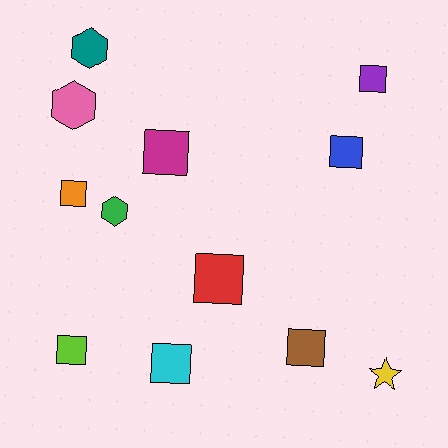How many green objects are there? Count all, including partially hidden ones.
There is 1 green object.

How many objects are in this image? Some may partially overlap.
There are 12 objects.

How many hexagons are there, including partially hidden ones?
There are 3 hexagons.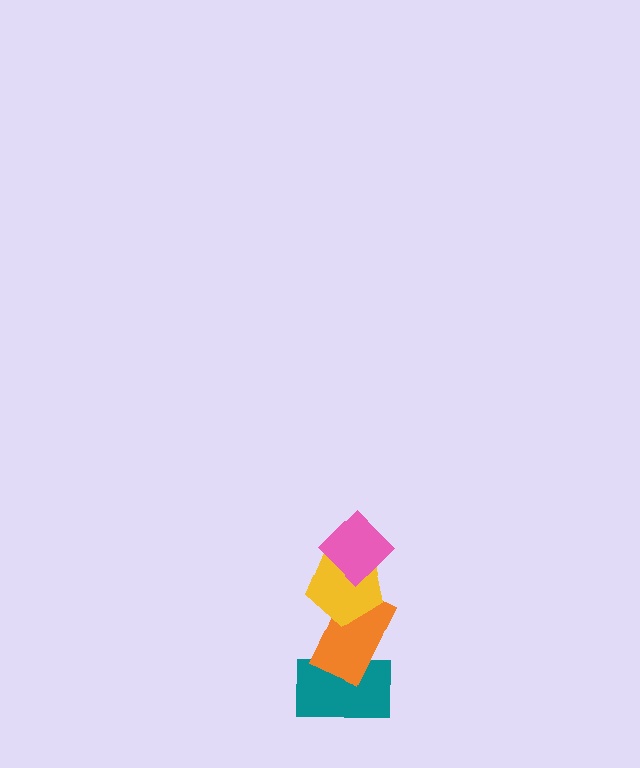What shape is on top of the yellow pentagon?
The pink diamond is on top of the yellow pentagon.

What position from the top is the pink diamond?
The pink diamond is 1st from the top.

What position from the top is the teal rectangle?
The teal rectangle is 4th from the top.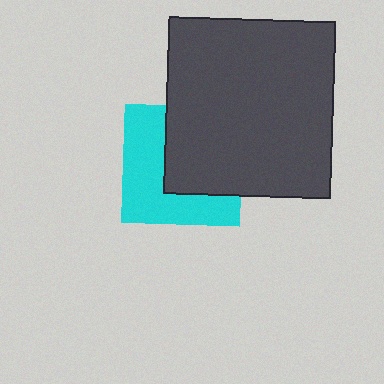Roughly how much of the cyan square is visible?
About half of it is visible (roughly 51%).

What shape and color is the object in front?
The object in front is a dark gray rectangle.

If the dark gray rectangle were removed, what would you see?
You would see the complete cyan square.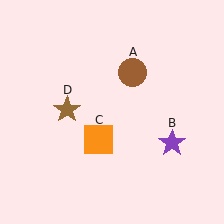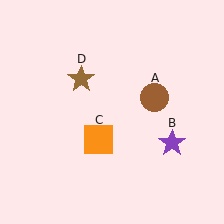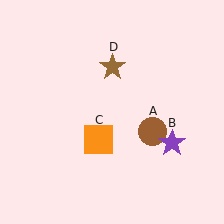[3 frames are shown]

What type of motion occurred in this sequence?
The brown circle (object A), brown star (object D) rotated clockwise around the center of the scene.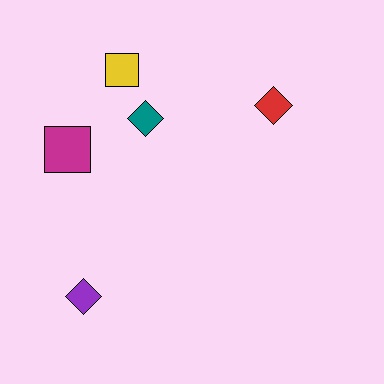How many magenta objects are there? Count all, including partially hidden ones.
There is 1 magenta object.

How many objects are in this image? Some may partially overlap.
There are 5 objects.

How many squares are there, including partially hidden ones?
There are 2 squares.